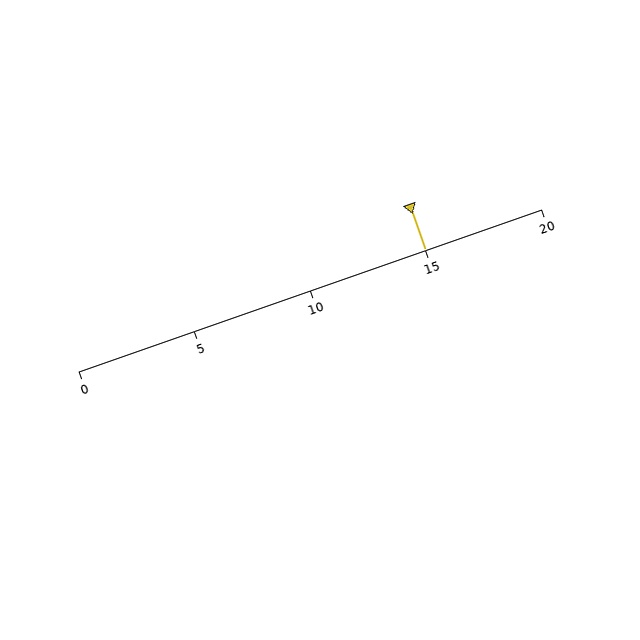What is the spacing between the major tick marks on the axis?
The major ticks are spaced 5 apart.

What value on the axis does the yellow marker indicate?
The marker indicates approximately 15.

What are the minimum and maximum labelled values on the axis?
The axis runs from 0 to 20.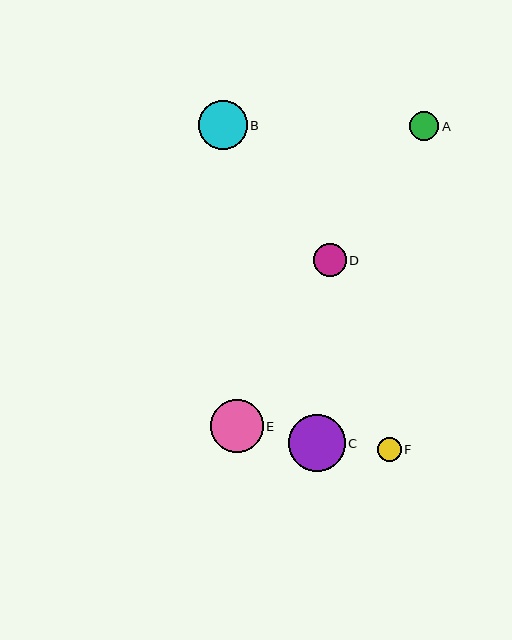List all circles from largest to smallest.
From largest to smallest: C, E, B, D, A, F.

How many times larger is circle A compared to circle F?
Circle A is approximately 1.2 times the size of circle F.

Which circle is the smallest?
Circle F is the smallest with a size of approximately 24 pixels.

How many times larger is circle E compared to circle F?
Circle E is approximately 2.2 times the size of circle F.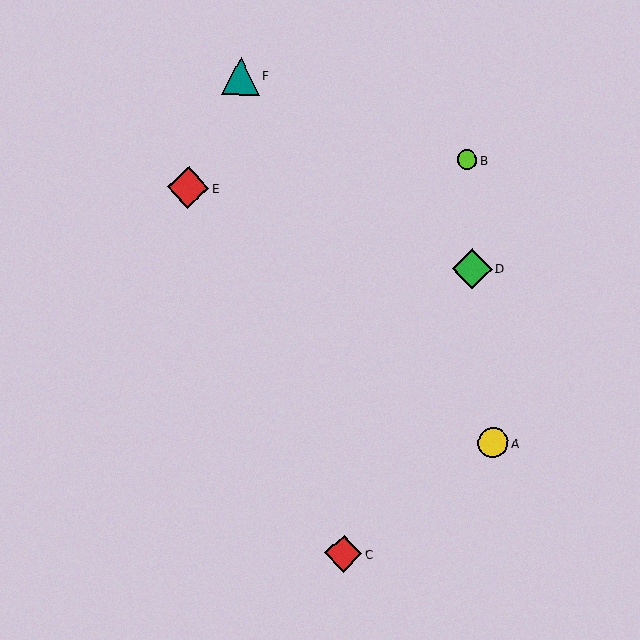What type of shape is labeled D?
Shape D is a green diamond.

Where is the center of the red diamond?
The center of the red diamond is at (188, 188).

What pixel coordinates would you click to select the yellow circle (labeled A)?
Click at (493, 443) to select the yellow circle A.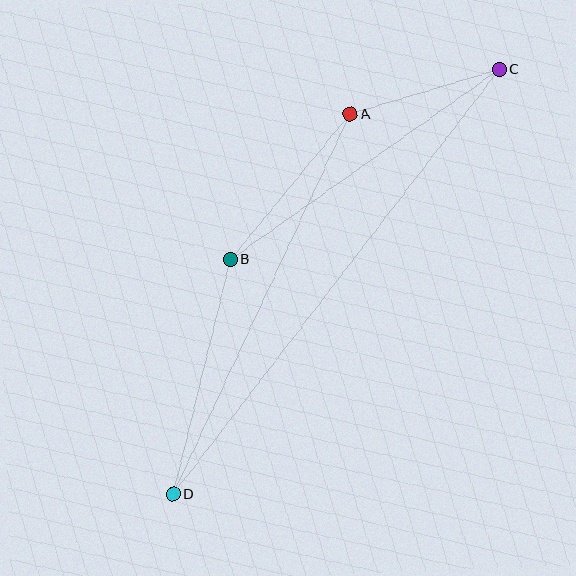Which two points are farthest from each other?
Points C and D are farthest from each other.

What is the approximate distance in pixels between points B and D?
The distance between B and D is approximately 241 pixels.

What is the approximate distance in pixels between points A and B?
The distance between A and B is approximately 188 pixels.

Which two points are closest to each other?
Points A and C are closest to each other.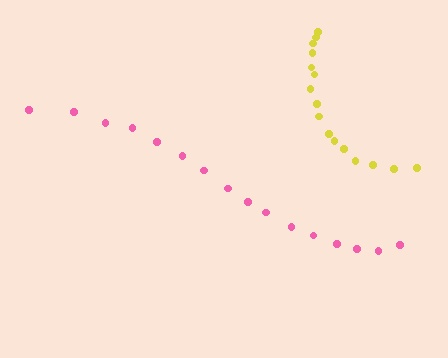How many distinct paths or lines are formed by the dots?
There are 2 distinct paths.